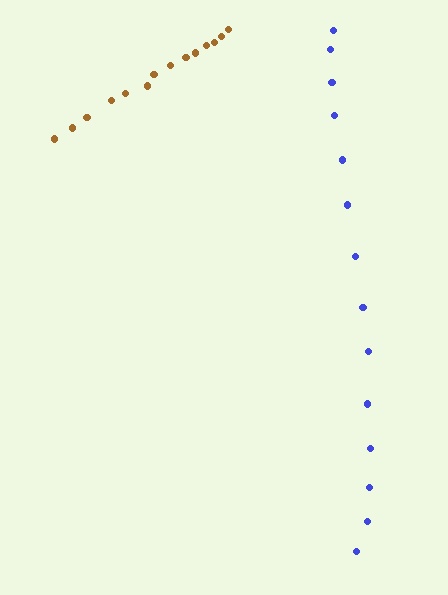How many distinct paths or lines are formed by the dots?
There are 2 distinct paths.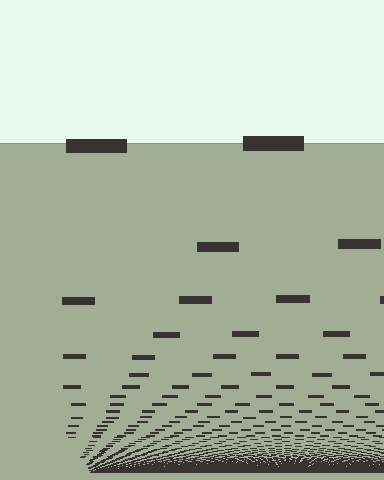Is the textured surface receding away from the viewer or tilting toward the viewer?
The surface appears to tilt toward the viewer. Texture elements get larger and sparser toward the top.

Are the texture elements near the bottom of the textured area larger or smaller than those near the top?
Smaller. The gradient is inverted — elements near the bottom are smaller and denser.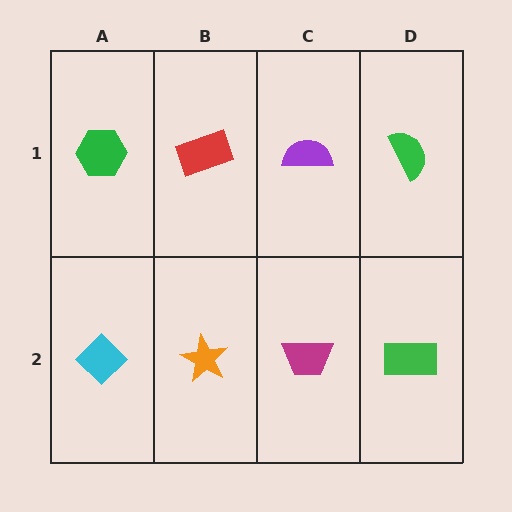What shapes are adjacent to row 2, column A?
A green hexagon (row 1, column A), an orange star (row 2, column B).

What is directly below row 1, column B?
An orange star.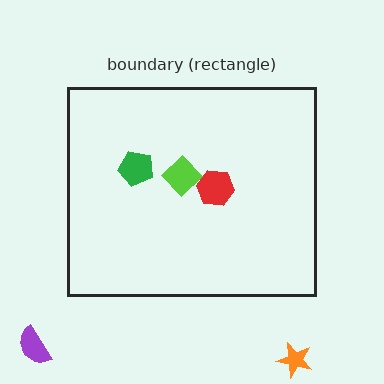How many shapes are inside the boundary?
3 inside, 2 outside.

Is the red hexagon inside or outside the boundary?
Inside.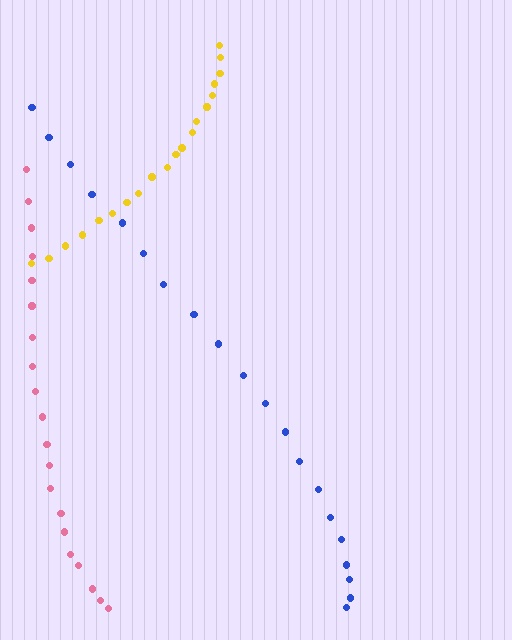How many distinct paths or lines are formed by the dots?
There are 3 distinct paths.